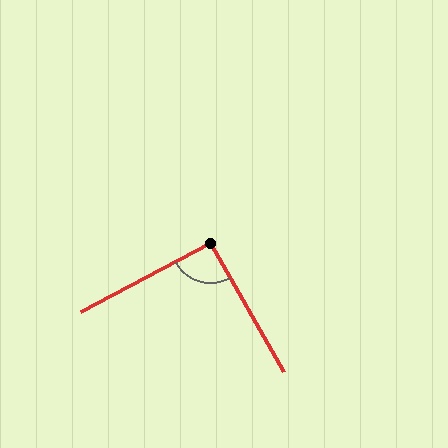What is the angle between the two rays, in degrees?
Approximately 92 degrees.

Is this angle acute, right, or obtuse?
It is approximately a right angle.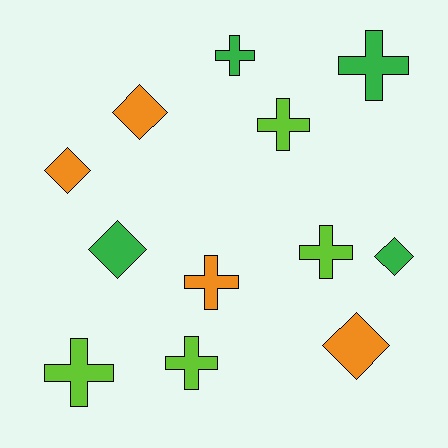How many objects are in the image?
There are 12 objects.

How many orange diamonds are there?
There are 3 orange diamonds.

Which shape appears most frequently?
Cross, with 7 objects.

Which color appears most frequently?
Orange, with 4 objects.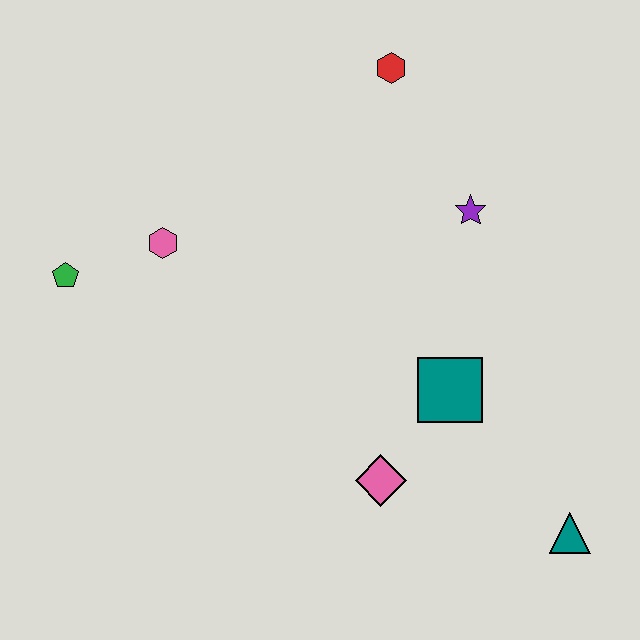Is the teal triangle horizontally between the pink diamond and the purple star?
No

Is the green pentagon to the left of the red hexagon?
Yes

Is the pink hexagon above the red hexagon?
No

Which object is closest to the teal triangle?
The teal square is closest to the teal triangle.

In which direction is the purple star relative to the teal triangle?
The purple star is above the teal triangle.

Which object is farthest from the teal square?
The green pentagon is farthest from the teal square.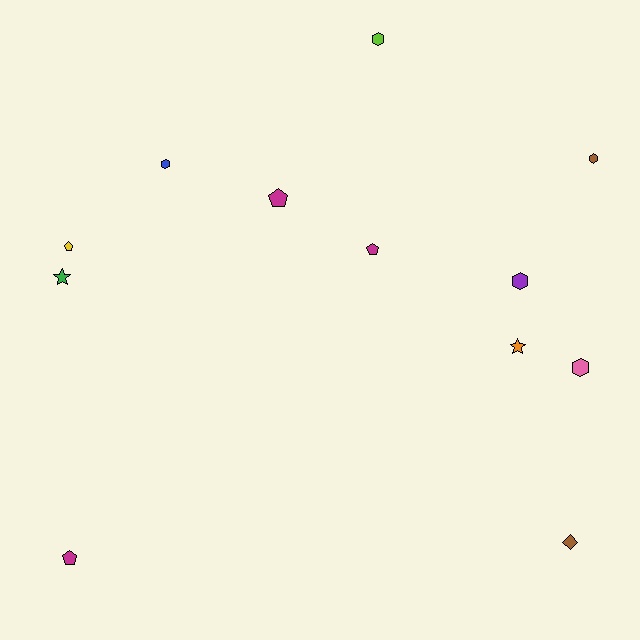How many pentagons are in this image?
There are 4 pentagons.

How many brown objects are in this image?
There are 2 brown objects.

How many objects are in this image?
There are 12 objects.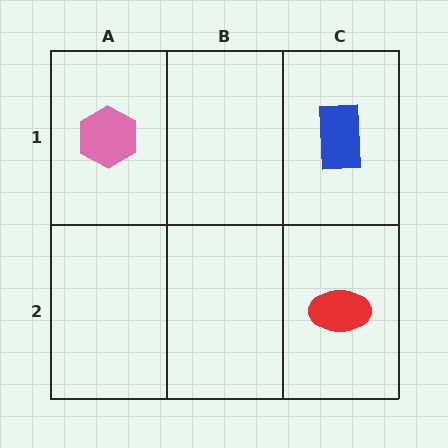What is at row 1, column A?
A pink hexagon.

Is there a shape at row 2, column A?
No, that cell is empty.